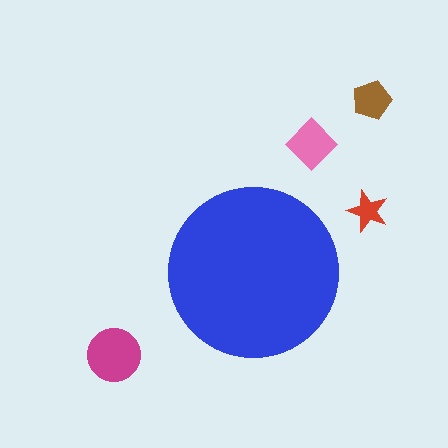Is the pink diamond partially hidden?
No, the pink diamond is fully visible.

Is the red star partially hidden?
No, the red star is fully visible.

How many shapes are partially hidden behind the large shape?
0 shapes are partially hidden.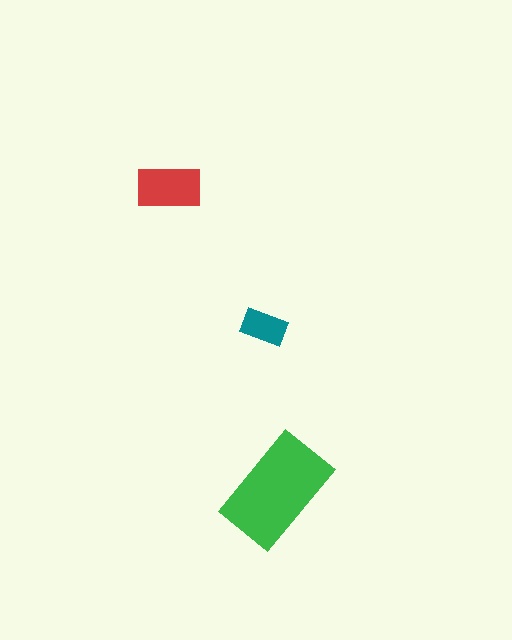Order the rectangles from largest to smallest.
the green one, the red one, the teal one.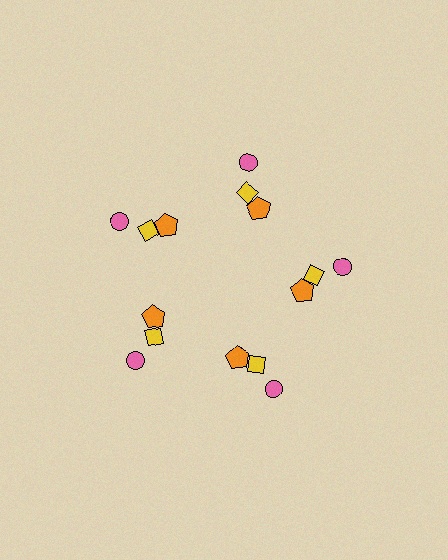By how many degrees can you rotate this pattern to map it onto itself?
The pattern maps onto itself every 72 degrees of rotation.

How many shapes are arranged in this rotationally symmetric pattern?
There are 15 shapes, arranged in 5 groups of 3.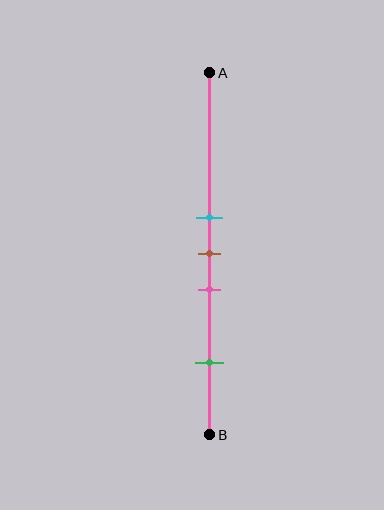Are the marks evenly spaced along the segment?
No, the marks are not evenly spaced.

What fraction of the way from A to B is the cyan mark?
The cyan mark is approximately 40% (0.4) of the way from A to B.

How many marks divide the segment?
There are 4 marks dividing the segment.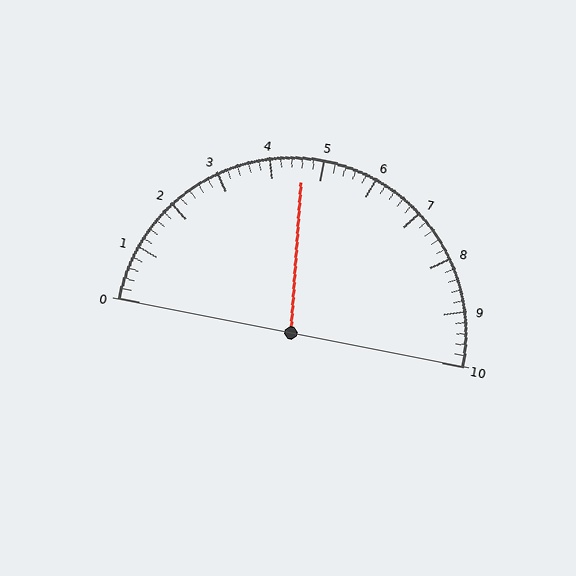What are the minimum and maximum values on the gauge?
The gauge ranges from 0 to 10.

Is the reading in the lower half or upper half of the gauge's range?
The reading is in the lower half of the range (0 to 10).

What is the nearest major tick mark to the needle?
The nearest major tick mark is 5.